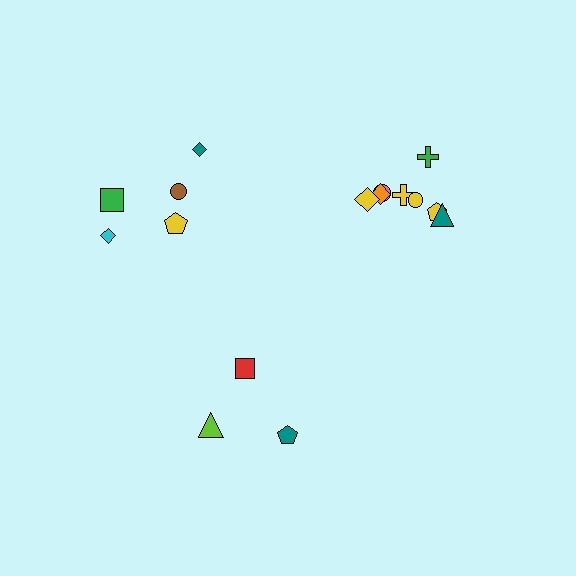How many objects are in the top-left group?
There are 5 objects.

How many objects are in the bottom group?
There are 3 objects.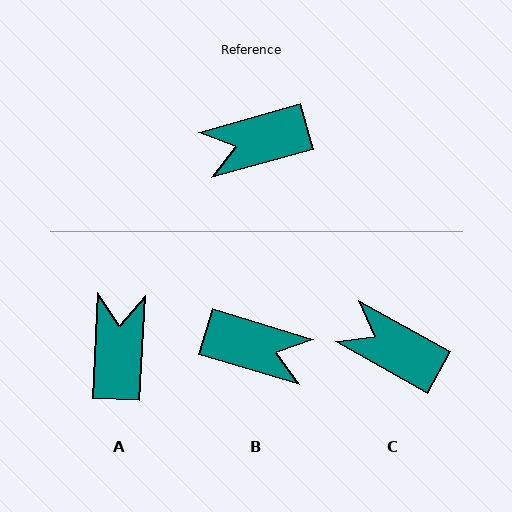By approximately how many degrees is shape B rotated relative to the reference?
Approximately 147 degrees counter-clockwise.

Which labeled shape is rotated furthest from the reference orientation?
B, about 147 degrees away.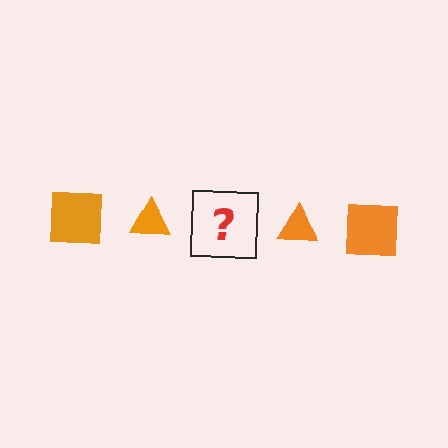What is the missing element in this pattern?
The missing element is an orange square.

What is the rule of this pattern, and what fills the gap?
The rule is that the pattern cycles through square, triangle shapes in orange. The gap should be filled with an orange square.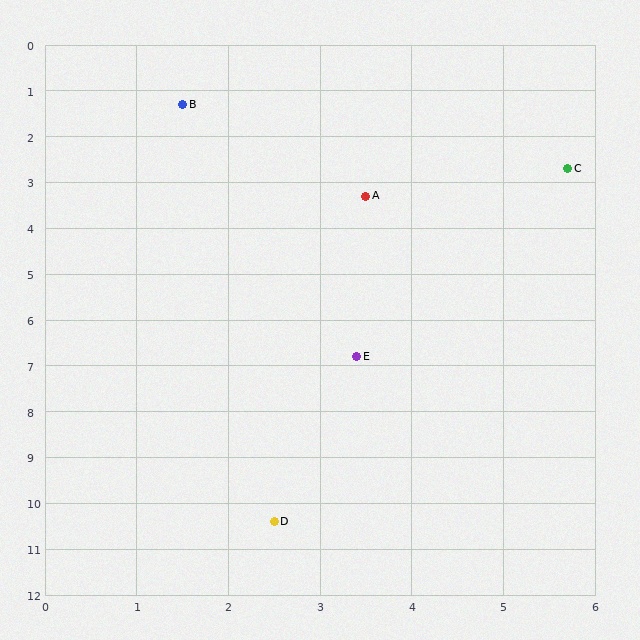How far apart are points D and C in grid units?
Points D and C are about 8.3 grid units apart.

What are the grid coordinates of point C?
Point C is at approximately (5.7, 2.7).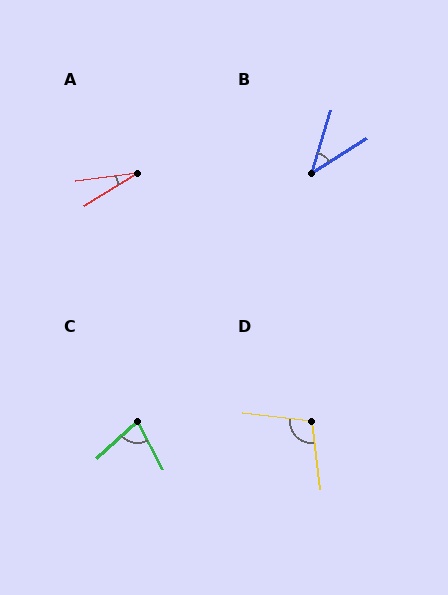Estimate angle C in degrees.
Approximately 75 degrees.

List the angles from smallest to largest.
A (24°), B (40°), C (75°), D (104°).